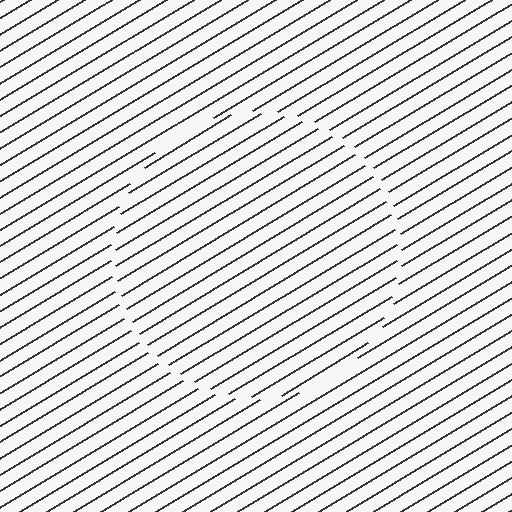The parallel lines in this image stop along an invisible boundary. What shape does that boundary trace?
An illusory circle. The interior of the shape contains the same grating, shifted by half a period — the contour is defined by the phase discontinuity where line-ends from the inner and outer gratings abut.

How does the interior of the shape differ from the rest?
The interior of the shape contains the same grating, shifted by half a period — the contour is defined by the phase discontinuity where line-ends from the inner and outer gratings abut.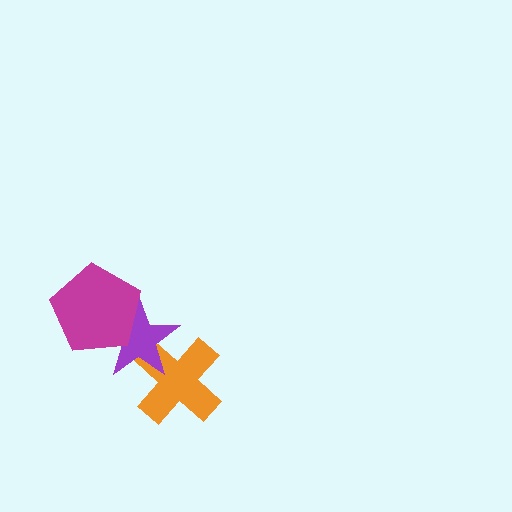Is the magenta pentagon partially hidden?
No, no other shape covers it.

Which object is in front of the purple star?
The magenta pentagon is in front of the purple star.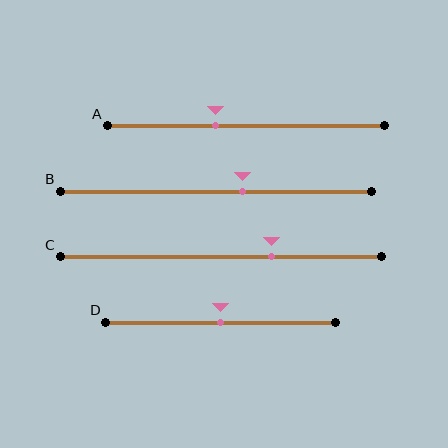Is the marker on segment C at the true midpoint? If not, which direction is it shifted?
No, the marker on segment C is shifted to the right by about 16% of the segment length.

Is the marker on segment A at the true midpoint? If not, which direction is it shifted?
No, the marker on segment A is shifted to the left by about 11% of the segment length.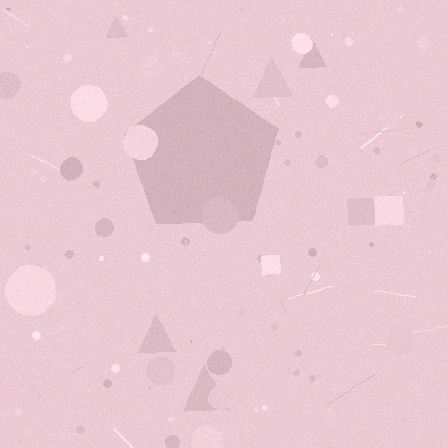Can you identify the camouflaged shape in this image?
The camouflaged shape is a pentagon.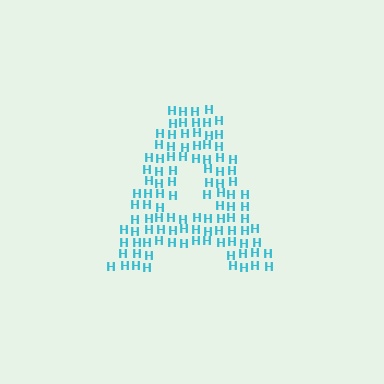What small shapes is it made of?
It is made of small letter H's.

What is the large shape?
The large shape is the letter A.